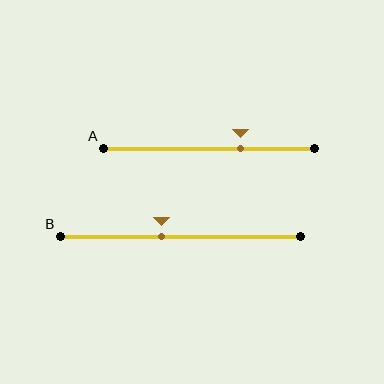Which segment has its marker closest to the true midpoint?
Segment B has its marker closest to the true midpoint.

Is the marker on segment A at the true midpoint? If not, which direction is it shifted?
No, the marker on segment A is shifted to the right by about 15% of the segment length.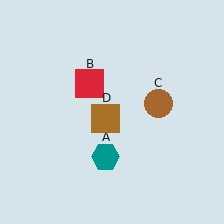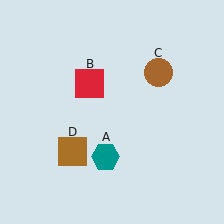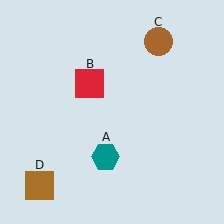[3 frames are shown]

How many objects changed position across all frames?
2 objects changed position: brown circle (object C), brown square (object D).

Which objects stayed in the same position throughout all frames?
Teal hexagon (object A) and red square (object B) remained stationary.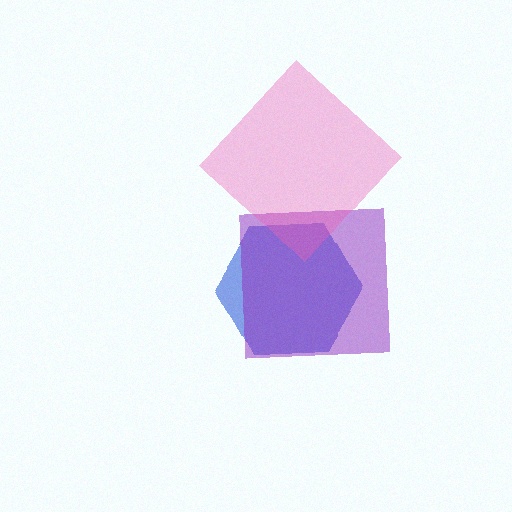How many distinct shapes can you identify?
There are 3 distinct shapes: a blue hexagon, a purple square, a pink diamond.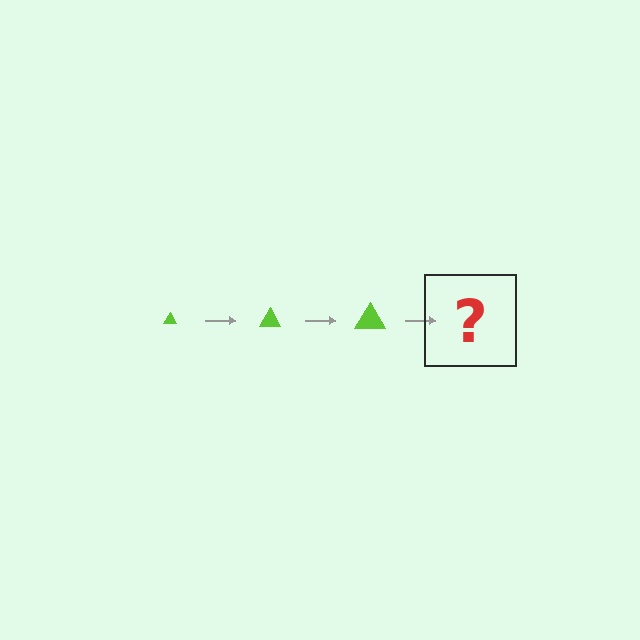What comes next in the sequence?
The next element should be a lime triangle, larger than the previous one.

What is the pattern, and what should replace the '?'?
The pattern is that the triangle gets progressively larger each step. The '?' should be a lime triangle, larger than the previous one.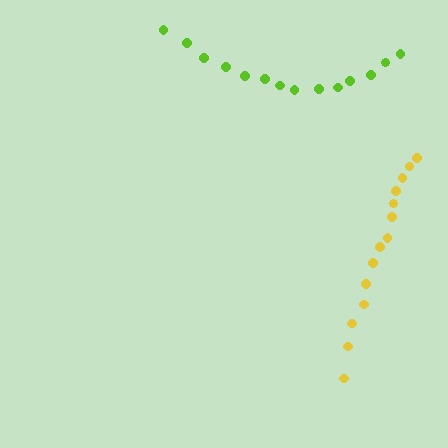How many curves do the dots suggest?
There are 2 distinct paths.